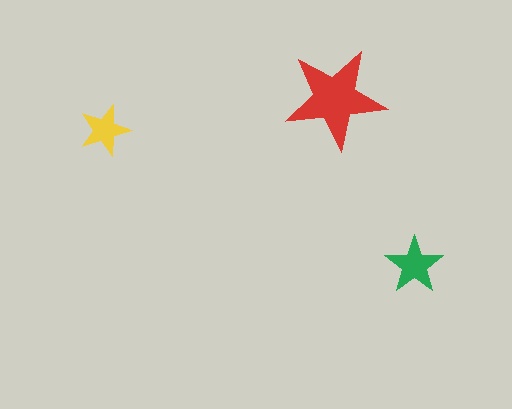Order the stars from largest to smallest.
the red one, the green one, the yellow one.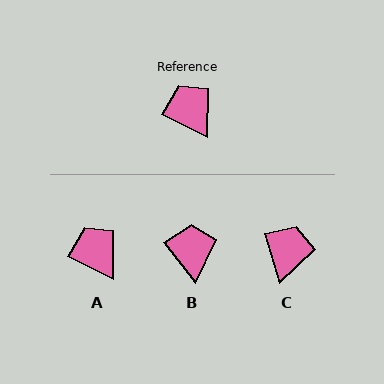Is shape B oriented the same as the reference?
No, it is off by about 25 degrees.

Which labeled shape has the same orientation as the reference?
A.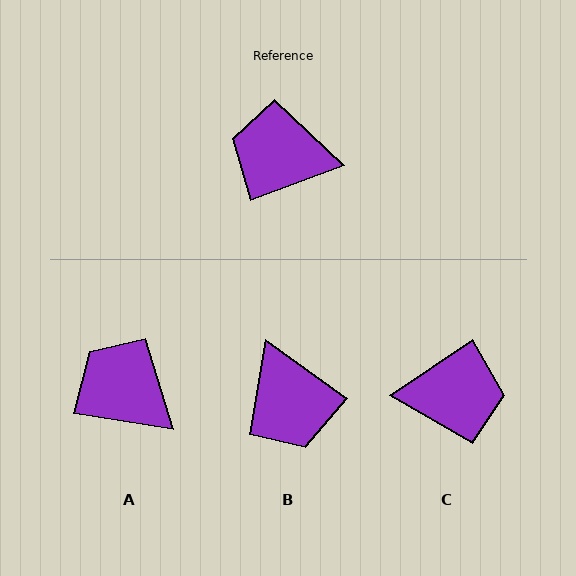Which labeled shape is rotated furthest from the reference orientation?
C, about 167 degrees away.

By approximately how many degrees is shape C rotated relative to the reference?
Approximately 167 degrees clockwise.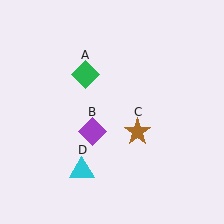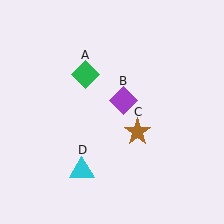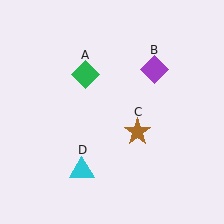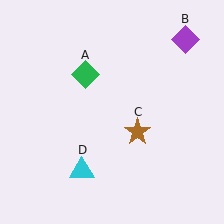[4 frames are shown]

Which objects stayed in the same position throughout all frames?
Green diamond (object A) and brown star (object C) and cyan triangle (object D) remained stationary.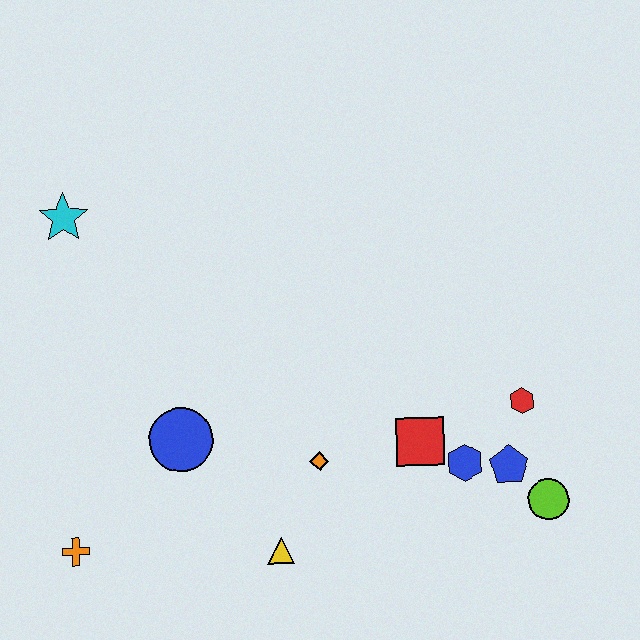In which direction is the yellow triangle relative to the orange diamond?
The yellow triangle is below the orange diamond.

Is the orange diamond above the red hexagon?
No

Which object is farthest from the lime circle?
The cyan star is farthest from the lime circle.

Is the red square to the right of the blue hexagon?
No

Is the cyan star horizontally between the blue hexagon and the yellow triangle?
No